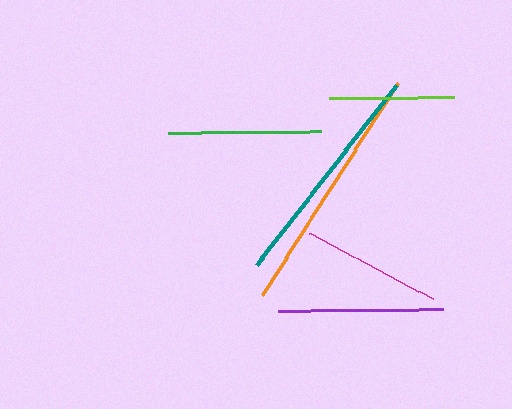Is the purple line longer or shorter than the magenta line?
The purple line is longer than the magenta line.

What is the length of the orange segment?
The orange segment is approximately 252 pixels long.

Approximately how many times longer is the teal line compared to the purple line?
The teal line is approximately 1.4 times the length of the purple line.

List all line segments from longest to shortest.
From longest to shortest: orange, teal, purple, green, magenta, lime.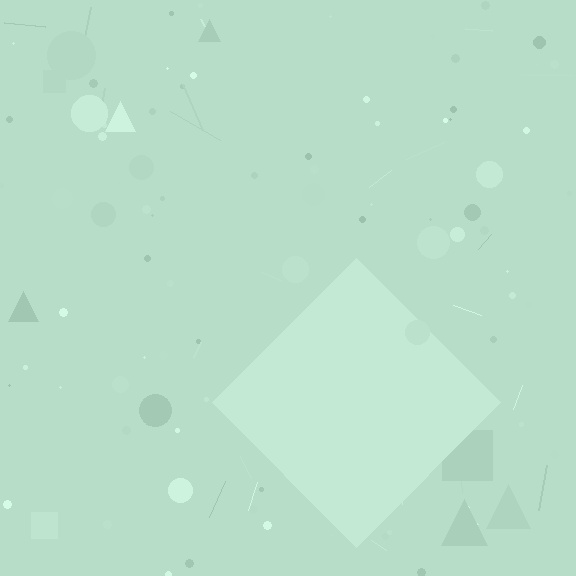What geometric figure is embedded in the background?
A diamond is embedded in the background.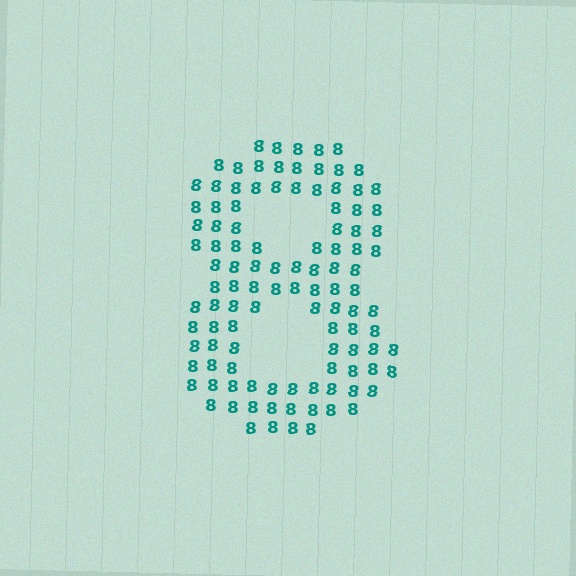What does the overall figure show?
The overall figure shows the digit 8.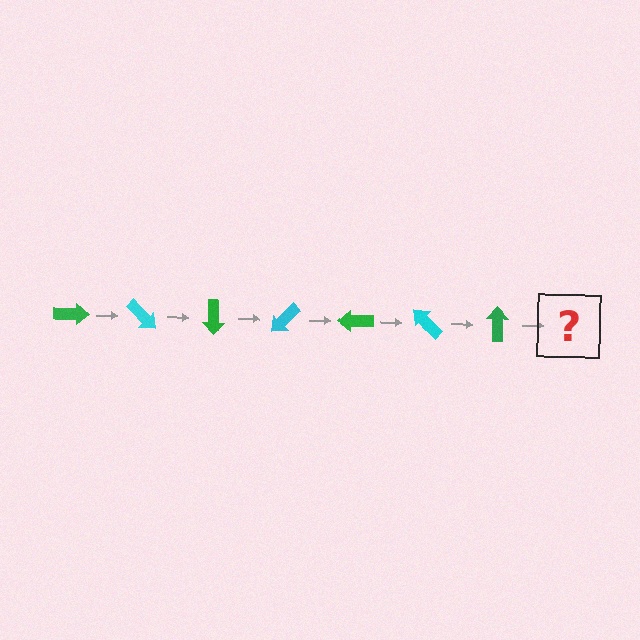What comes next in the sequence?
The next element should be a cyan arrow, rotated 315 degrees from the start.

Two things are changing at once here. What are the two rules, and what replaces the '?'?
The two rules are that it rotates 45 degrees each step and the color cycles through green and cyan. The '?' should be a cyan arrow, rotated 315 degrees from the start.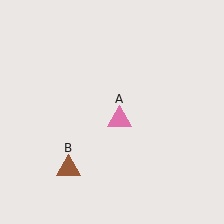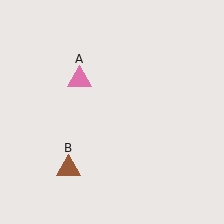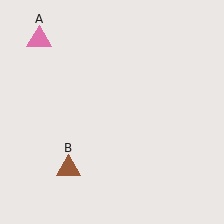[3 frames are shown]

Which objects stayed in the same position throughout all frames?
Brown triangle (object B) remained stationary.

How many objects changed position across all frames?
1 object changed position: pink triangle (object A).